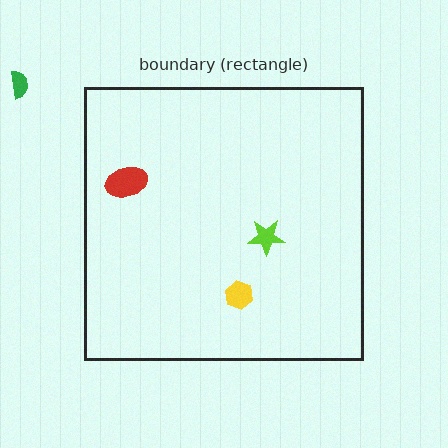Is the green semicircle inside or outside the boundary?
Outside.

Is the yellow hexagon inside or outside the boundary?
Inside.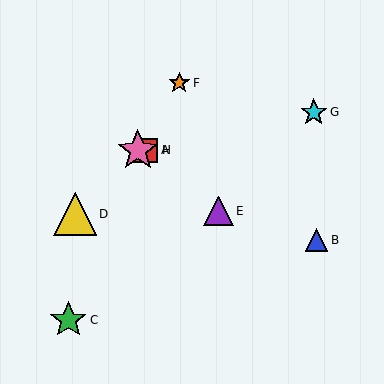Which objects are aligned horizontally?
Objects A, H are aligned horizontally.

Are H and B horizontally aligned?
No, H is at y≈150 and B is at y≈240.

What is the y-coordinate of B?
Object B is at y≈240.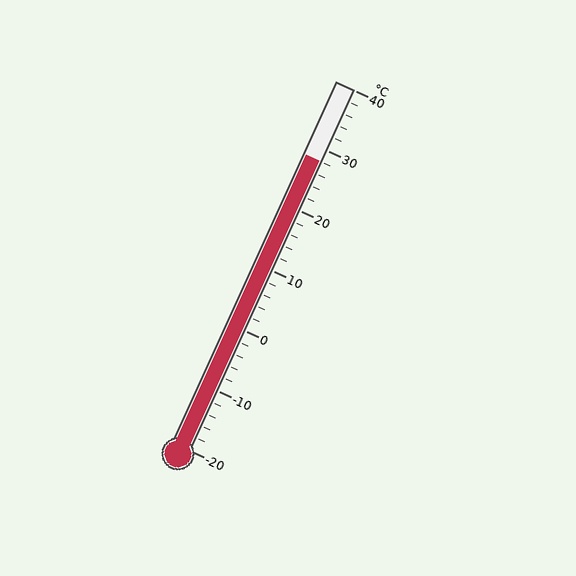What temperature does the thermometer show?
The thermometer shows approximately 28°C.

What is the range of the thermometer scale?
The thermometer scale ranges from -20°C to 40°C.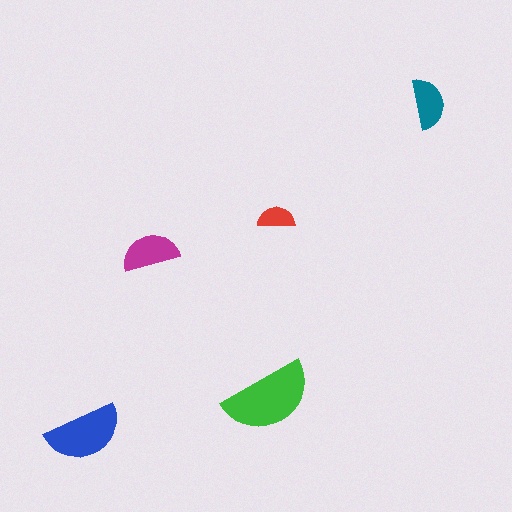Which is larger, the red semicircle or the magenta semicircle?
The magenta one.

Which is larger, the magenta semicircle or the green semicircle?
The green one.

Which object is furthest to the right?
The teal semicircle is rightmost.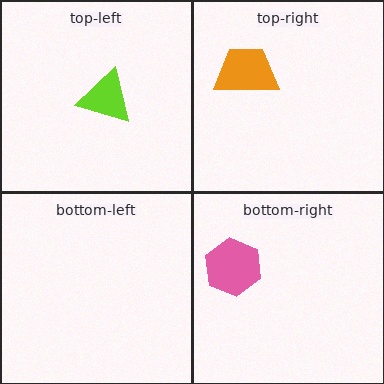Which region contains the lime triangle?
The top-left region.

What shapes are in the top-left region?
The lime triangle.